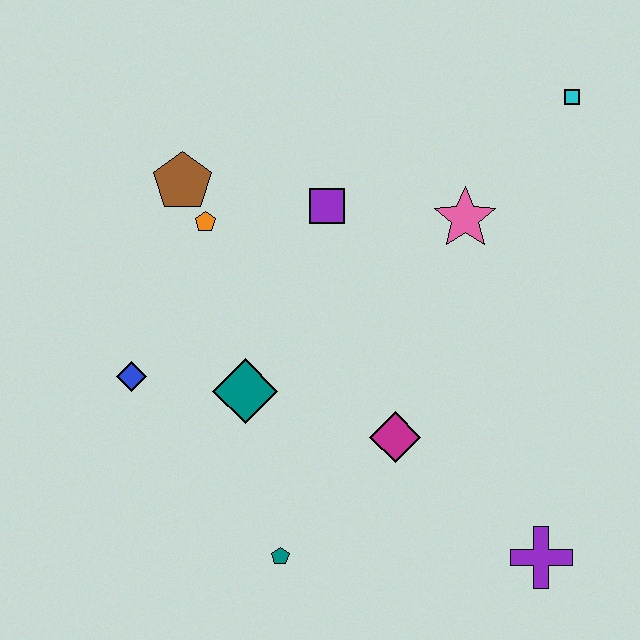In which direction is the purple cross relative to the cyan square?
The purple cross is below the cyan square.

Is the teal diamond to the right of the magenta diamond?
No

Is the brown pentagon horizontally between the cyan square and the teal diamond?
No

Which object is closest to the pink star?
The purple square is closest to the pink star.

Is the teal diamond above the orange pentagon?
No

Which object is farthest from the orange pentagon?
The purple cross is farthest from the orange pentagon.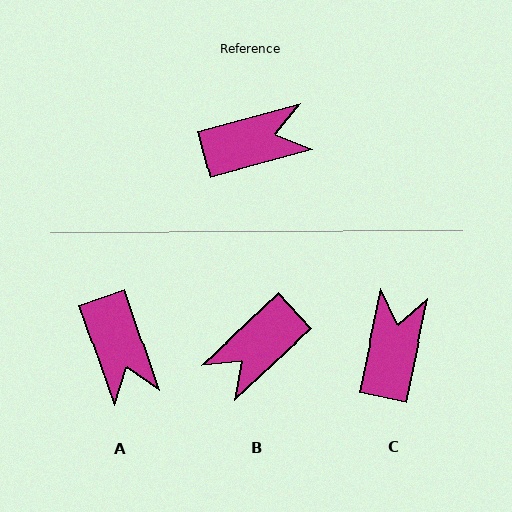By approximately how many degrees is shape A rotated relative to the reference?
Approximately 86 degrees clockwise.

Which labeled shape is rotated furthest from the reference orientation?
B, about 153 degrees away.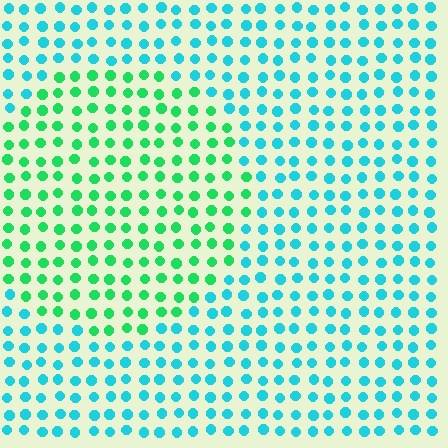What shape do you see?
I see a circle.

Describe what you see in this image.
The image is filled with small cyan elements in a uniform arrangement. A circle-shaped region is visible where the elements are tinted to a slightly different hue, forming a subtle color boundary.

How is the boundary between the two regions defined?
The boundary is defined purely by a slight shift in hue (about 44 degrees). Spacing, size, and orientation are identical on both sides.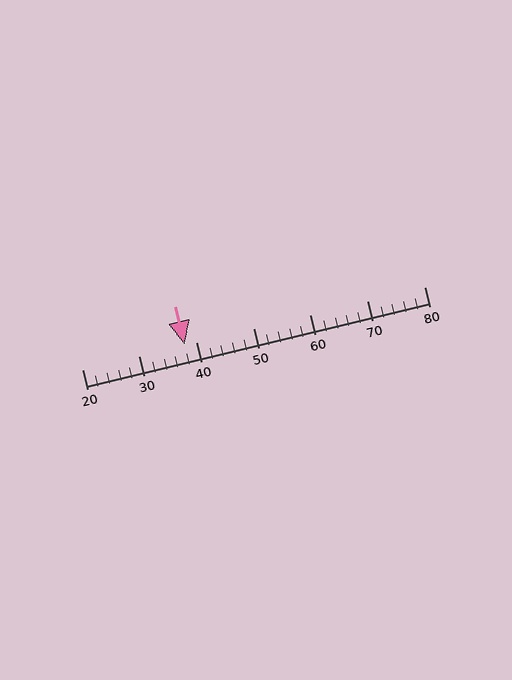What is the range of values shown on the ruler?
The ruler shows values from 20 to 80.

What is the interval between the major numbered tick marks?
The major tick marks are spaced 10 units apart.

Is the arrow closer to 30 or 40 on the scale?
The arrow is closer to 40.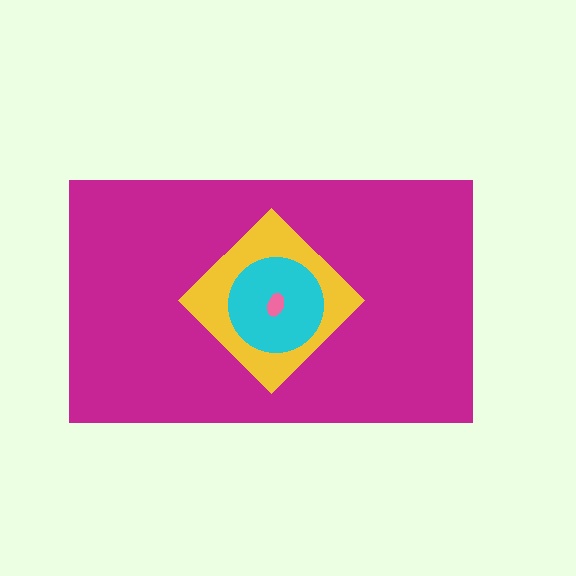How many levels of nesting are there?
4.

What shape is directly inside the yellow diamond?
The cyan circle.